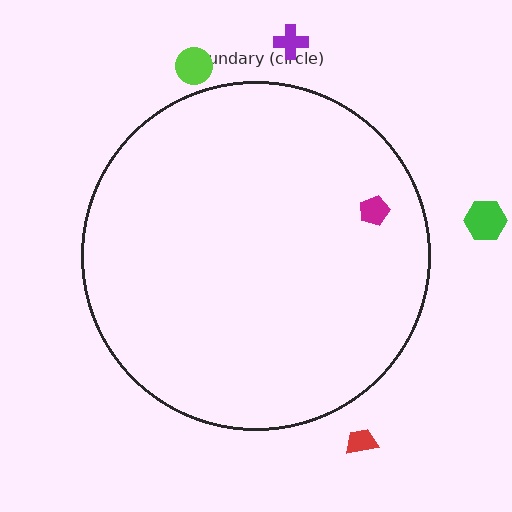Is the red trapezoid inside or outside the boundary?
Outside.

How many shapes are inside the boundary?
1 inside, 4 outside.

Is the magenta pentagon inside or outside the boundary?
Inside.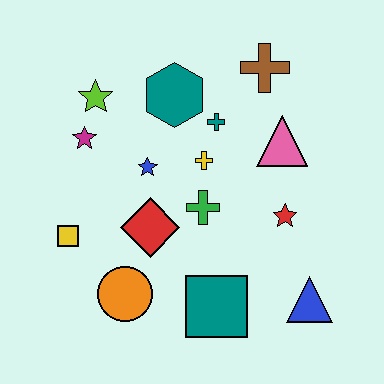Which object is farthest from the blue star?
The blue triangle is farthest from the blue star.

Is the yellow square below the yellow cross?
Yes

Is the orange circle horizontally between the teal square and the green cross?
No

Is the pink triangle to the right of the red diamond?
Yes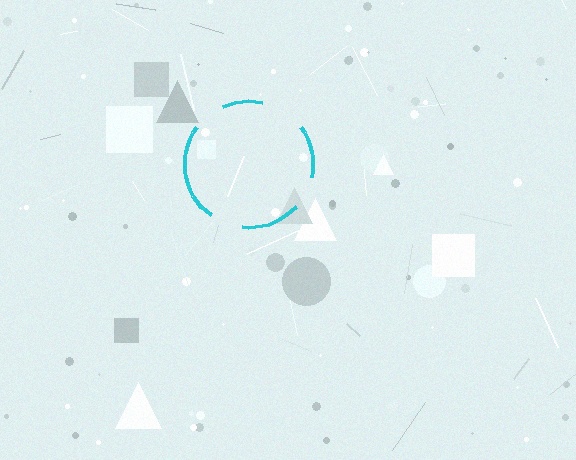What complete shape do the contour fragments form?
The contour fragments form a circle.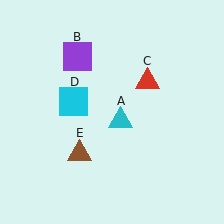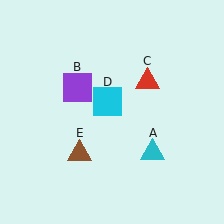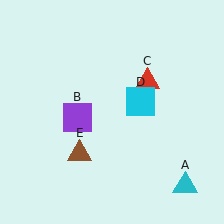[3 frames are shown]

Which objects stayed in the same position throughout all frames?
Red triangle (object C) and brown triangle (object E) remained stationary.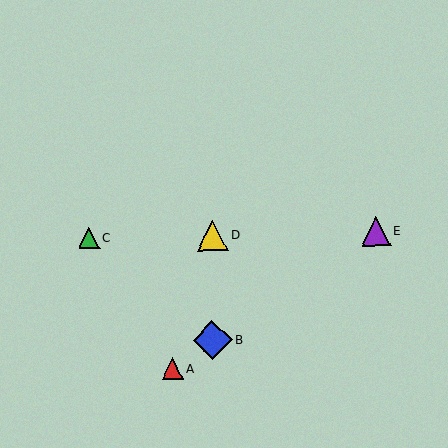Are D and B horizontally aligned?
No, D is at y≈236 and B is at y≈340.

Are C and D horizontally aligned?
Yes, both are at y≈239.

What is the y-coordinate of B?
Object B is at y≈340.